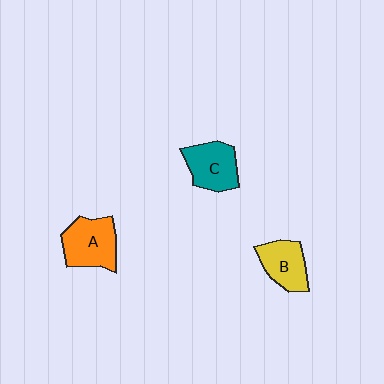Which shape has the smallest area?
Shape B (yellow).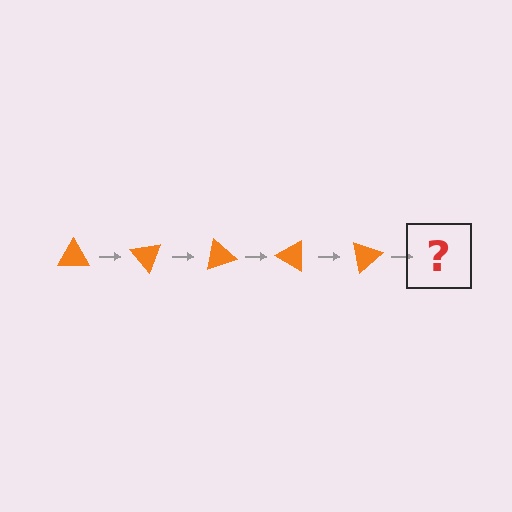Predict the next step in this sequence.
The next step is an orange triangle rotated 250 degrees.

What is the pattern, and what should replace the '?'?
The pattern is that the triangle rotates 50 degrees each step. The '?' should be an orange triangle rotated 250 degrees.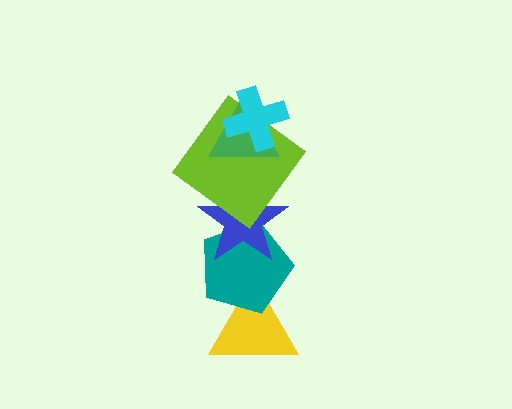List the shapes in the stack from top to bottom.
From top to bottom: the cyan cross, the green triangle, the lime diamond, the blue star, the teal pentagon, the yellow triangle.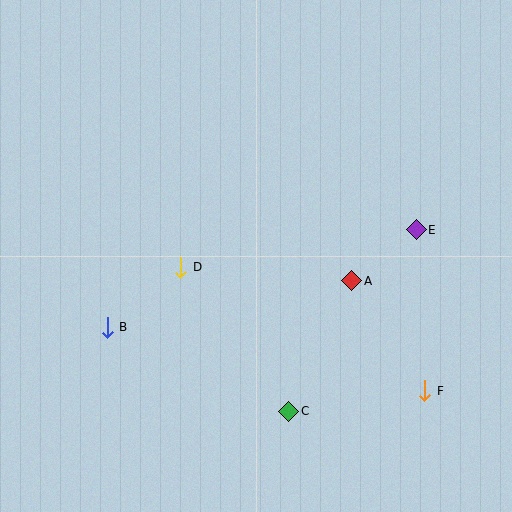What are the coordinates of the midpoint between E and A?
The midpoint between E and A is at (384, 255).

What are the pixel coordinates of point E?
Point E is at (416, 230).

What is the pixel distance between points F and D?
The distance between F and D is 273 pixels.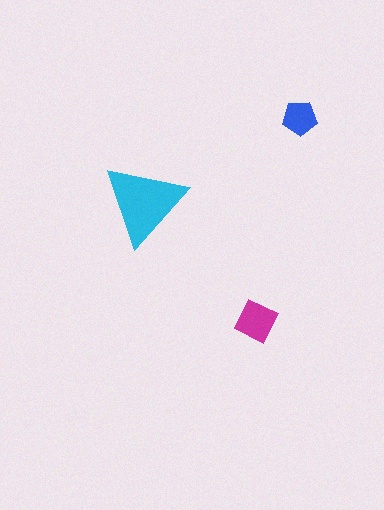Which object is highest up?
The blue pentagon is topmost.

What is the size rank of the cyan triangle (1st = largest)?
1st.